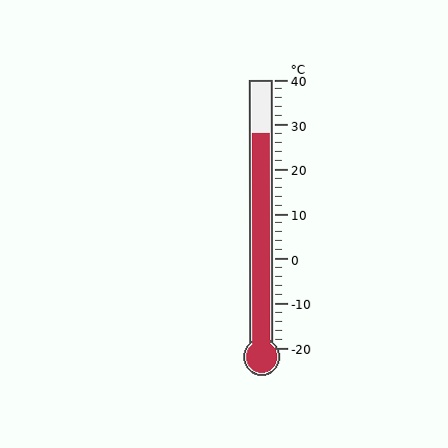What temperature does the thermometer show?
The thermometer shows approximately 28°C.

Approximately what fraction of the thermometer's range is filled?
The thermometer is filled to approximately 80% of its range.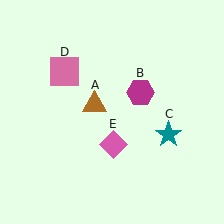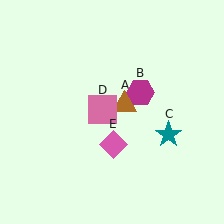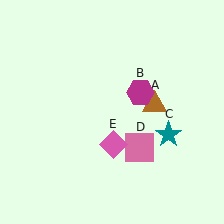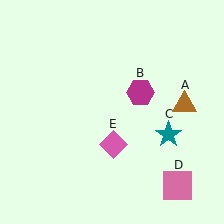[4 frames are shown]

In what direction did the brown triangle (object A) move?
The brown triangle (object A) moved right.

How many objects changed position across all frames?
2 objects changed position: brown triangle (object A), pink square (object D).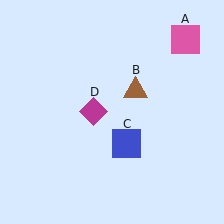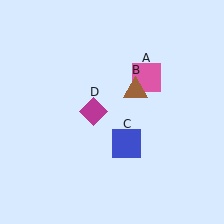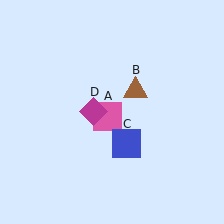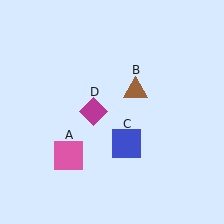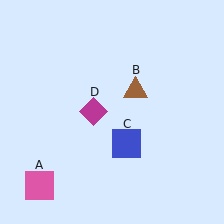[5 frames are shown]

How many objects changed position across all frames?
1 object changed position: pink square (object A).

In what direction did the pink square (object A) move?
The pink square (object A) moved down and to the left.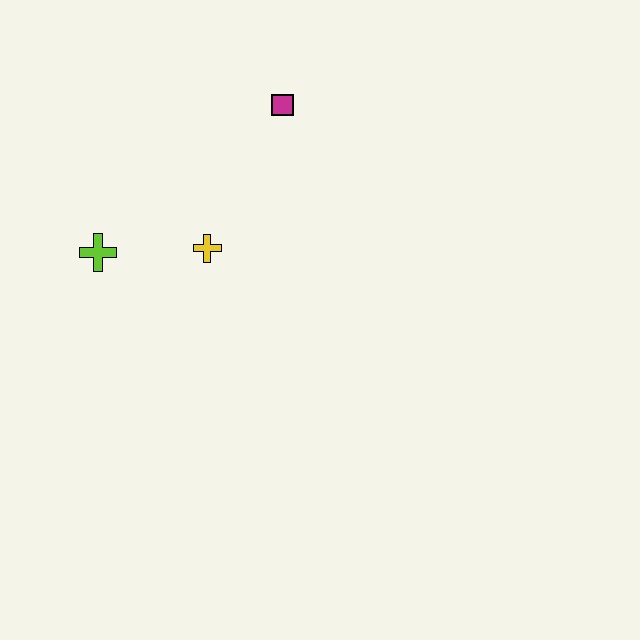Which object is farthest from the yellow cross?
The magenta square is farthest from the yellow cross.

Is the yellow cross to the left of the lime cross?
No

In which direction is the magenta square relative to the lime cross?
The magenta square is to the right of the lime cross.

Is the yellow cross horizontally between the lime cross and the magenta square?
Yes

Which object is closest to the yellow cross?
The lime cross is closest to the yellow cross.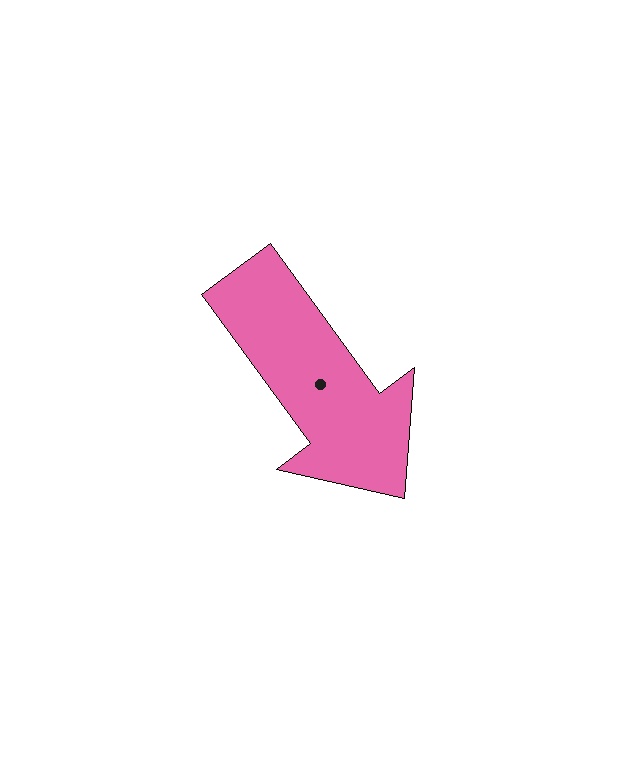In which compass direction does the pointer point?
Southeast.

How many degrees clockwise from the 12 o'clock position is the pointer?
Approximately 144 degrees.